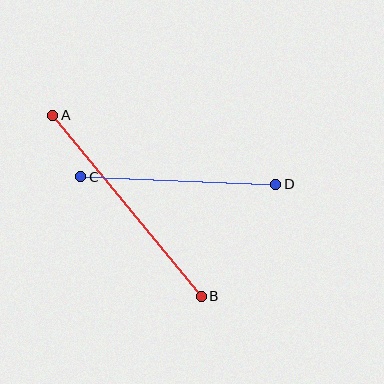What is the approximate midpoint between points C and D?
The midpoint is at approximately (178, 180) pixels.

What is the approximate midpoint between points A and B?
The midpoint is at approximately (127, 206) pixels.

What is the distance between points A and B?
The distance is approximately 234 pixels.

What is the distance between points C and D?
The distance is approximately 195 pixels.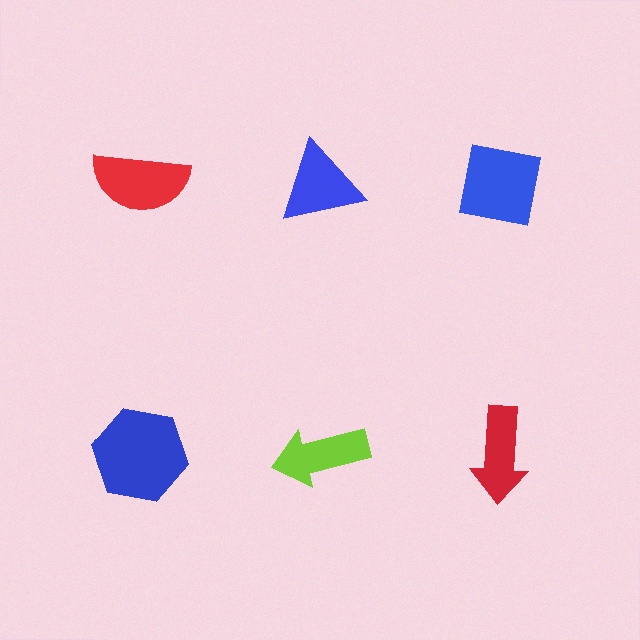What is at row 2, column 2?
A lime arrow.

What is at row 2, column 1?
A blue hexagon.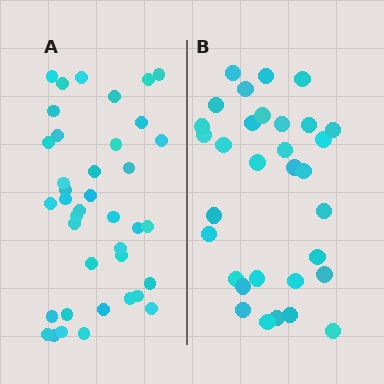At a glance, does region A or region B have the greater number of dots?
Region A (the left region) has more dots.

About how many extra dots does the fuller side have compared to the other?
Region A has roughly 8 or so more dots than region B.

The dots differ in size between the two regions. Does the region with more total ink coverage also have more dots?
No. Region B has more total ink coverage because its dots are larger, but region A actually contains more individual dots. Total area can be misleading — the number of items is what matters here.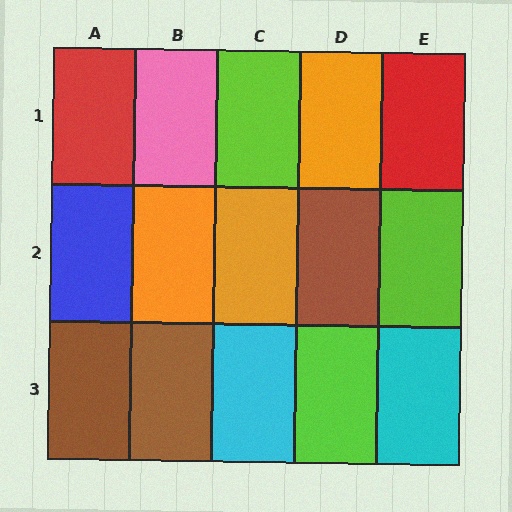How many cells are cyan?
2 cells are cyan.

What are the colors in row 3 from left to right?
Brown, brown, cyan, lime, cyan.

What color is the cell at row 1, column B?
Pink.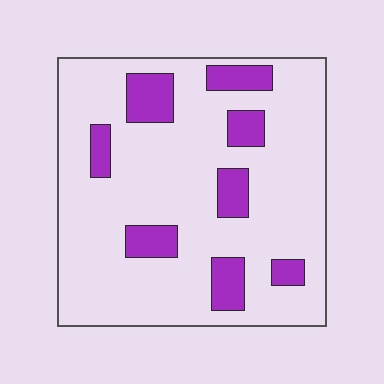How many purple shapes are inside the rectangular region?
8.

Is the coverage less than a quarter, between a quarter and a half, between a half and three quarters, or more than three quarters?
Less than a quarter.